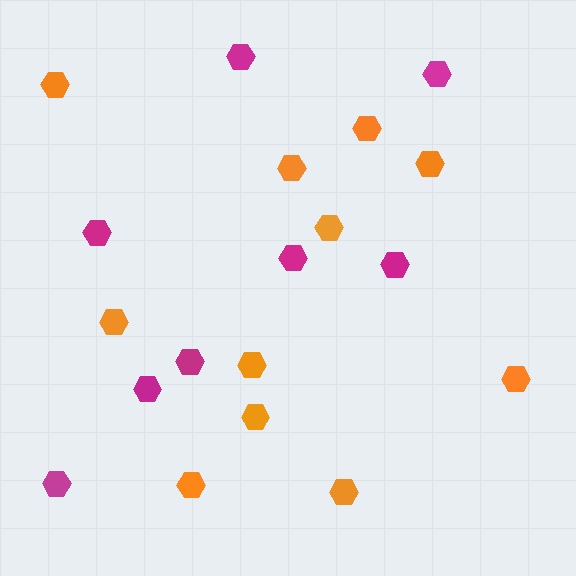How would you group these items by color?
There are 2 groups: one group of magenta hexagons (8) and one group of orange hexagons (11).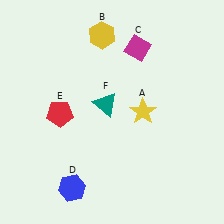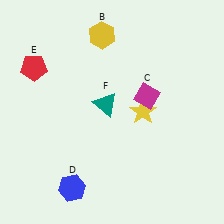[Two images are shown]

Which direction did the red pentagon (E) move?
The red pentagon (E) moved up.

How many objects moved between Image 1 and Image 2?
2 objects moved between the two images.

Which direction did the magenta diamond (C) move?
The magenta diamond (C) moved down.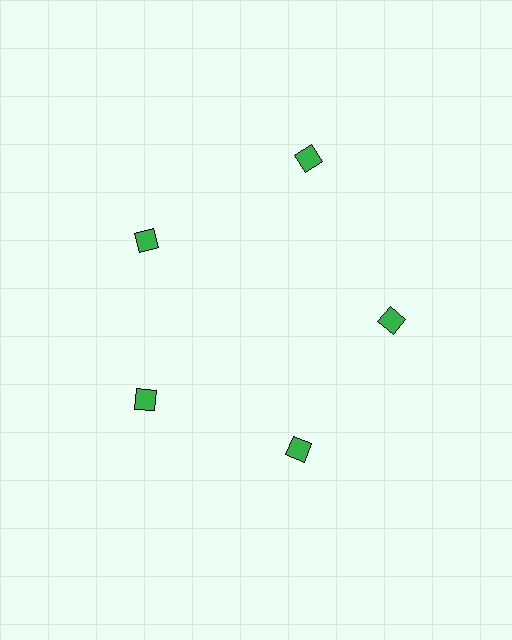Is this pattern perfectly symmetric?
No. The 5 green diamonds are arranged in a ring, but one element near the 1 o'clock position is pushed outward from the center, breaking the 5-fold rotational symmetry.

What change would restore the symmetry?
The symmetry would be restored by moving it inward, back onto the ring so that all 5 diamonds sit at equal angles and equal distance from the center.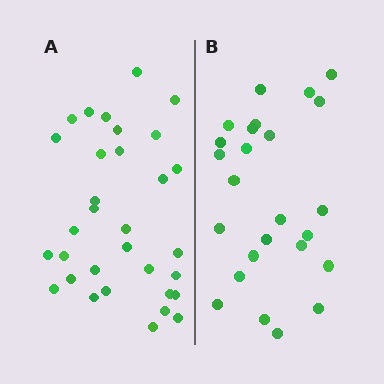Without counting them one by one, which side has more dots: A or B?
Region A (the left region) has more dots.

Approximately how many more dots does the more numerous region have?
Region A has roughly 8 or so more dots than region B.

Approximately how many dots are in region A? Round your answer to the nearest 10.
About 30 dots. (The exact count is 32, which rounds to 30.)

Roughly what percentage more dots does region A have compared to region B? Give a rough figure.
About 30% more.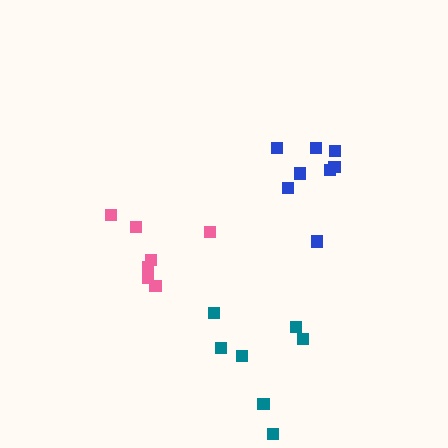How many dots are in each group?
Group 1: 7 dots, Group 2: 8 dots, Group 3: 7 dots (22 total).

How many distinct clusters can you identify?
There are 3 distinct clusters.